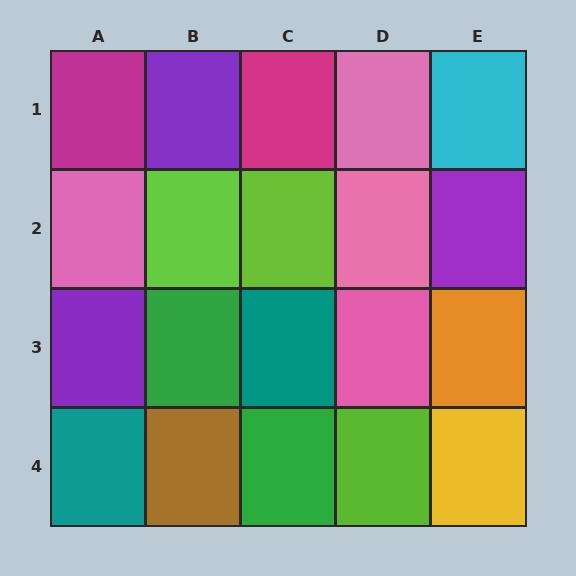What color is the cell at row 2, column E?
Purple.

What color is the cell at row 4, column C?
Green.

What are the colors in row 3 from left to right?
Purple, green, teal, pink, orange.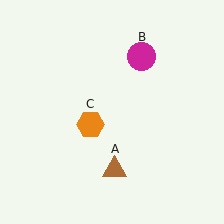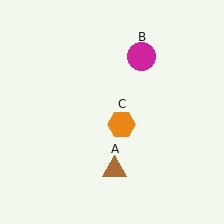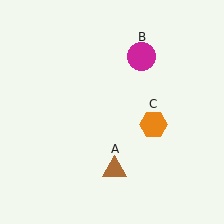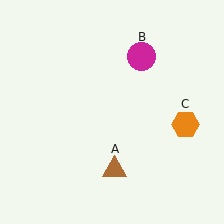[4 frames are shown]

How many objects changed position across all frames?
1 object changed position: orange hexagon (object C).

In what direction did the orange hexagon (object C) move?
The orange hexagon (object C) moved right.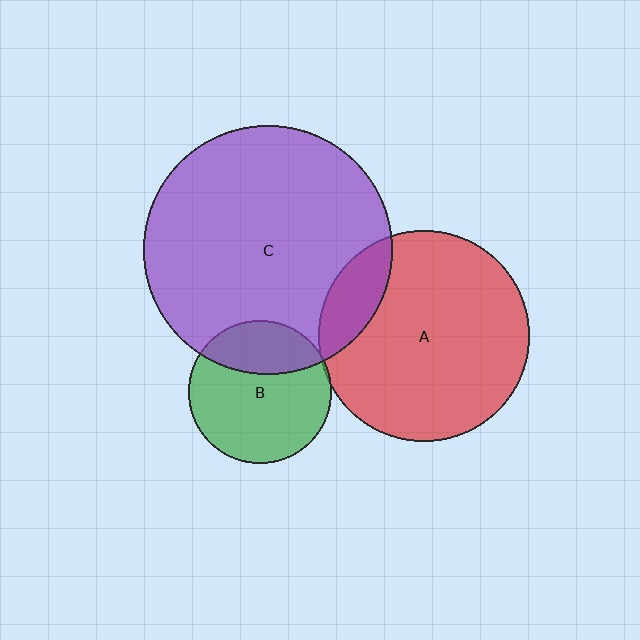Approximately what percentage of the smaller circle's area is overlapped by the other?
Approximately 15%.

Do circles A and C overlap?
Yes.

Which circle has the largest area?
Circle C (purple).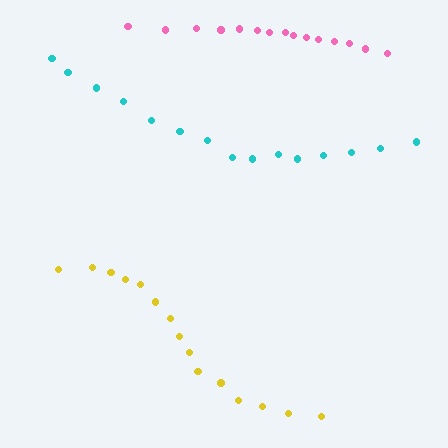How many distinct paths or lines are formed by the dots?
There are 3 distinct paths.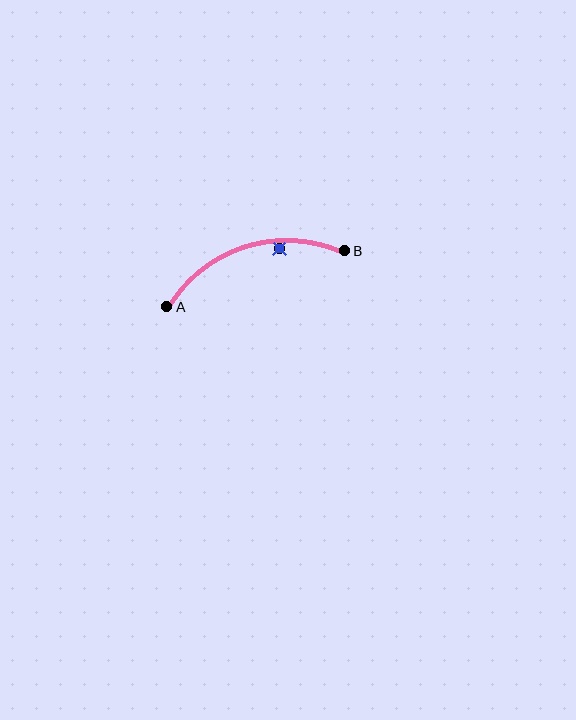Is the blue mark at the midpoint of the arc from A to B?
No — the blue mark does not lie on the arc at all. It sits slightly inside the curve.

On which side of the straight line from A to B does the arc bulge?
The arc bulges above the straight line connecting A and B.